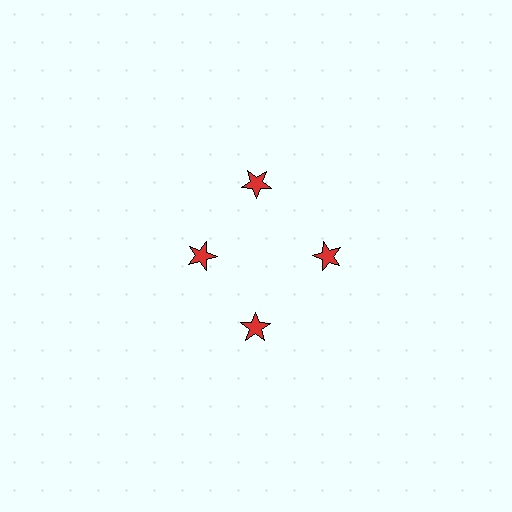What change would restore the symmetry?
The symmetry would be restored by moving it outward, back onto the ring so that all 4 stars sit at equal angles and equal distance from the center.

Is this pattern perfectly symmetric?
No. The 4 red stars are arranged in a ring, but one element near the 9 o'clock position is pulled inward toward the center, breaking the 4-fold rotational symmetry.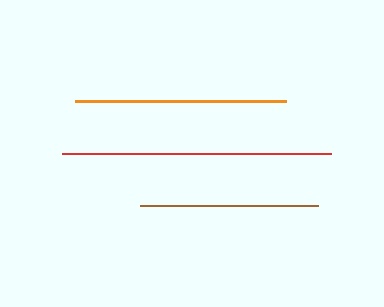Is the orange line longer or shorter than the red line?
The red line is longer than the orange line.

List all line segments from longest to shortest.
From longest to shortest: red, orange, brown.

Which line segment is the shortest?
The brown line is the shortest at approximately 177 pixels.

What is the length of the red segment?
The red segment is approximately 269 pixels long.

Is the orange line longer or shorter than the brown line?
The orange line is longer than the brown line.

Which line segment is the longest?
The red line is the longest at approximately 269 pixels.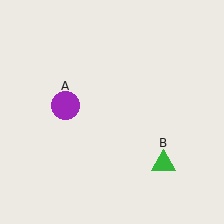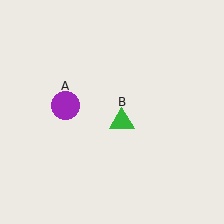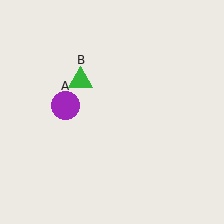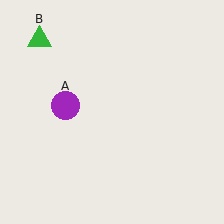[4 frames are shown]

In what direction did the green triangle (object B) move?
The green triangle (object B) moved up and to the left.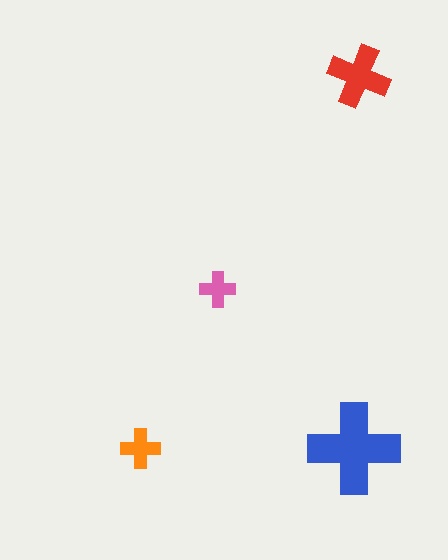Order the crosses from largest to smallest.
the blue one, the red one, the orange one, the pink one.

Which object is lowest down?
The orange cross is bottommost.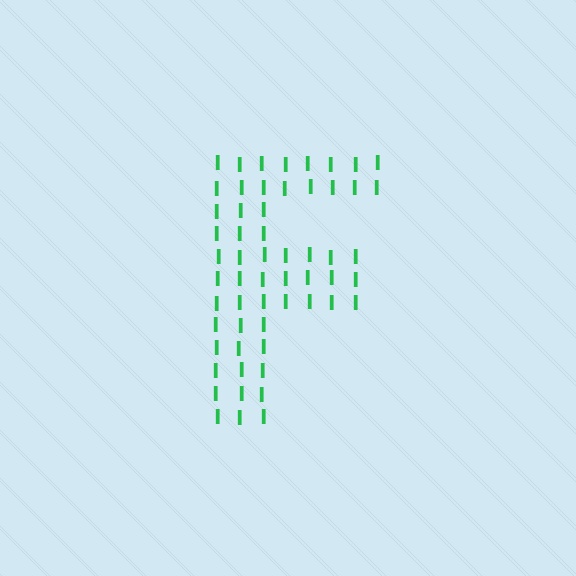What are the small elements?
The small elements are letter I's.